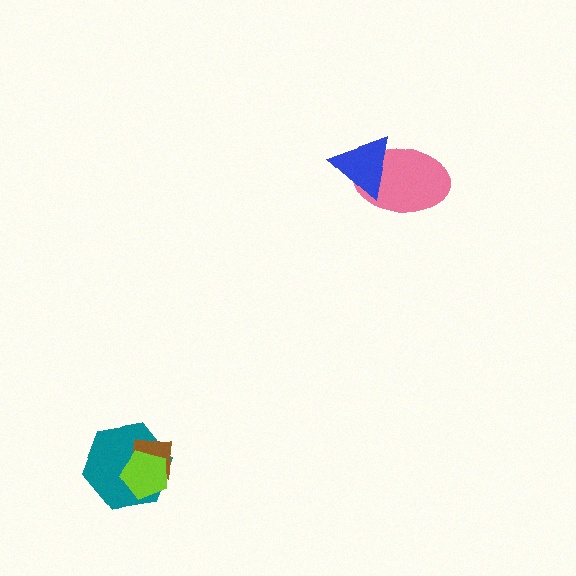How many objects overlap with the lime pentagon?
2 objects overlap with the lime pentagon.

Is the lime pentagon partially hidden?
No, no other shape covers it.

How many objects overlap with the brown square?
2 objects overlap with the brown square.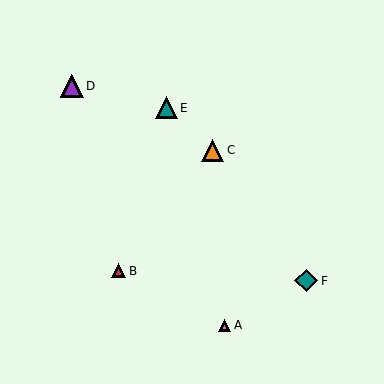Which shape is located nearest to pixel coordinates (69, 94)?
The purple triangle (labeled D) at (72, 86) is nearest to that location.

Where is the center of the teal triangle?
The center of the teal triangle is at (167, 108).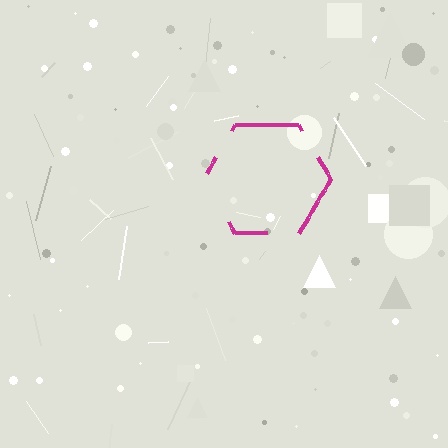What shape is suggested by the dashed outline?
The dashed outline suggests a hexagon.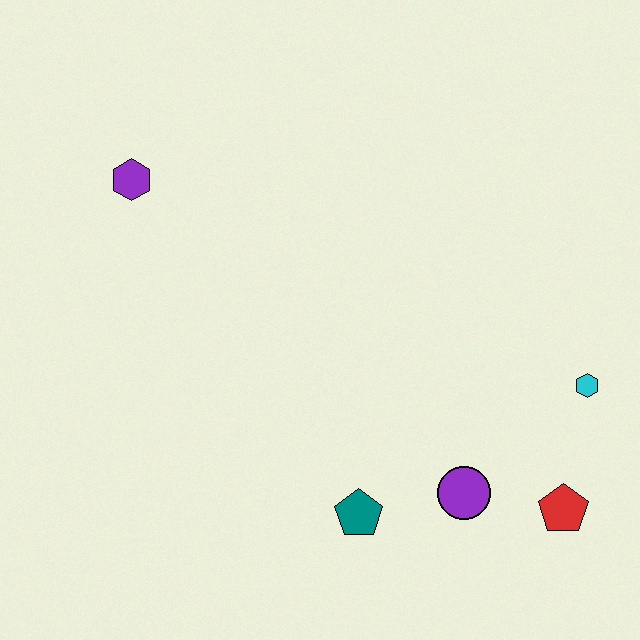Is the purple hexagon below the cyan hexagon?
No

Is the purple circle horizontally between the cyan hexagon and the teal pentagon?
Yes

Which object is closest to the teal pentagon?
The purple circle is closest to the teal pentagon.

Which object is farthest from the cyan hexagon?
The purple hexagon is farthest from the cyan hexagon.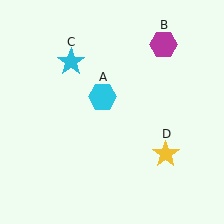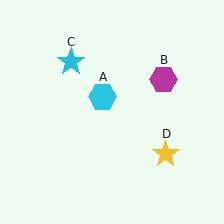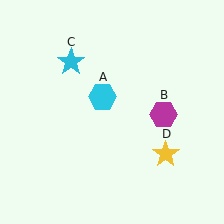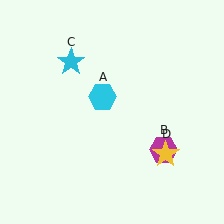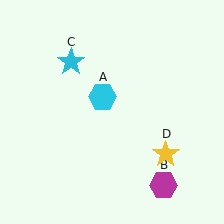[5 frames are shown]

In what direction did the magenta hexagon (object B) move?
The magenta hexagon (object B) moved down.